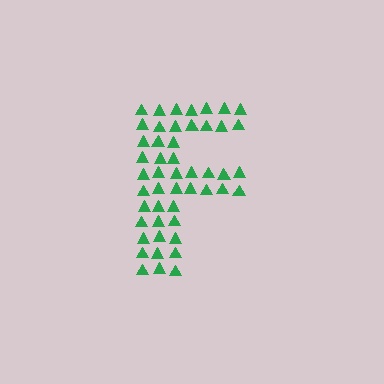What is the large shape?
The large shape is the letter F.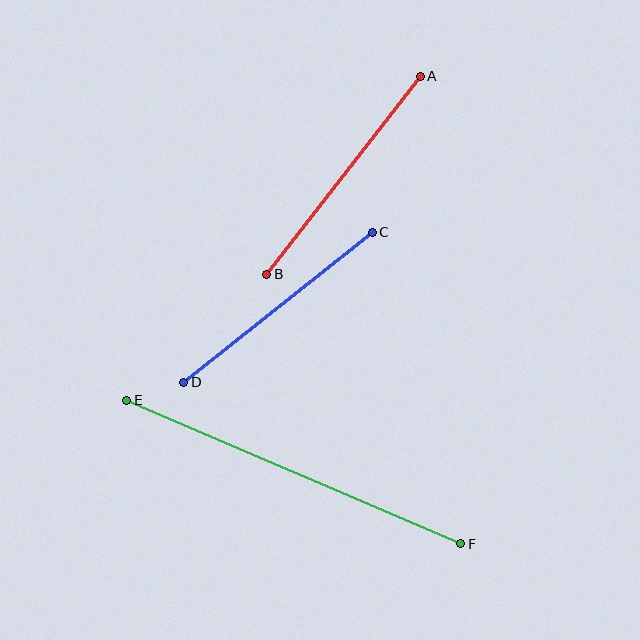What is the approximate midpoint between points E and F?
The midpoint is at approximately (294, 472) pixels.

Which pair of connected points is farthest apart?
Points E and F are farthest apart.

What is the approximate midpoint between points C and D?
The midpoint is at approximately (278, 307) pixels.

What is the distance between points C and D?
The distance is approximately 241 pixels.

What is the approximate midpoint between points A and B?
The midpoint is at approximately (343, 175) pixels.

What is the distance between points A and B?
The distance is approximately 251 pixels.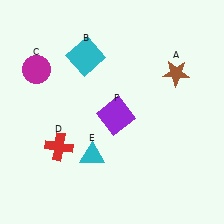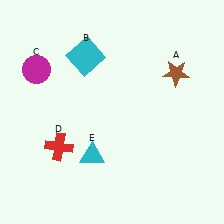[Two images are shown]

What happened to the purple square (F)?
The purple square (F) was removed in Image 2. It was in the bottom-right area of Image 1.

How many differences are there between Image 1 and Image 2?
There is 1 difference between the two images.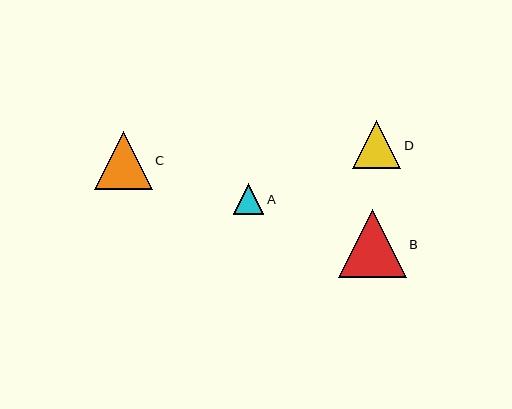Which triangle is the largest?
Triangle B is the largest with a size of approximately 68 pixels.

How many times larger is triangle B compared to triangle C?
Triangle B is approximately 1.2 times the size of triangle C.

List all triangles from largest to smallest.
From largest to smallest: B, C, D, A.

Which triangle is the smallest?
Triangle A is the smallest with a size of approximately 31 pixels.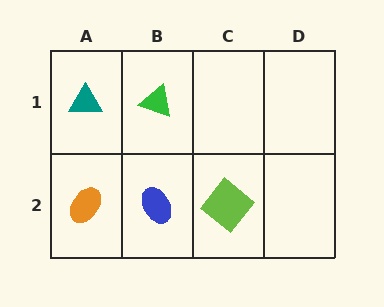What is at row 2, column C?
A lime diamond.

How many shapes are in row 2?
3 shapes.